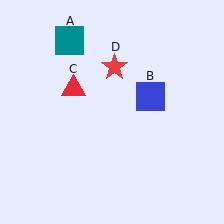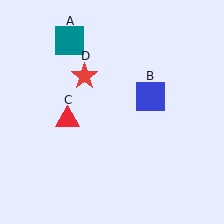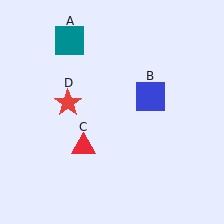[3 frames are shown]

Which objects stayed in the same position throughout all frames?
Teal square (object A) and blue square (object B) remained stationary.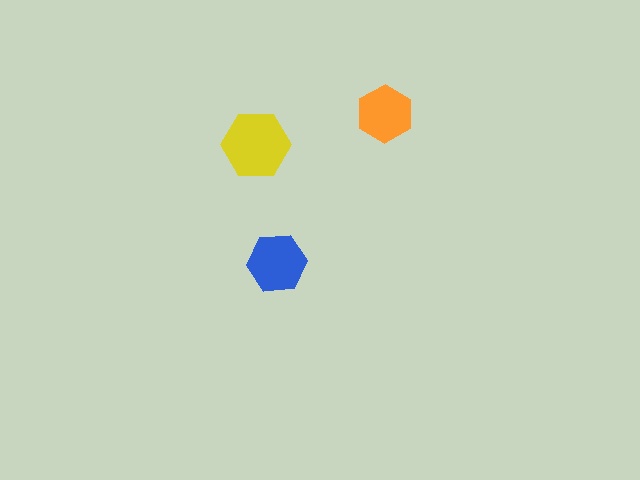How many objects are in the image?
There are 3 objects in the image.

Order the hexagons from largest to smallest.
the yellow one, the blue one, the orange one.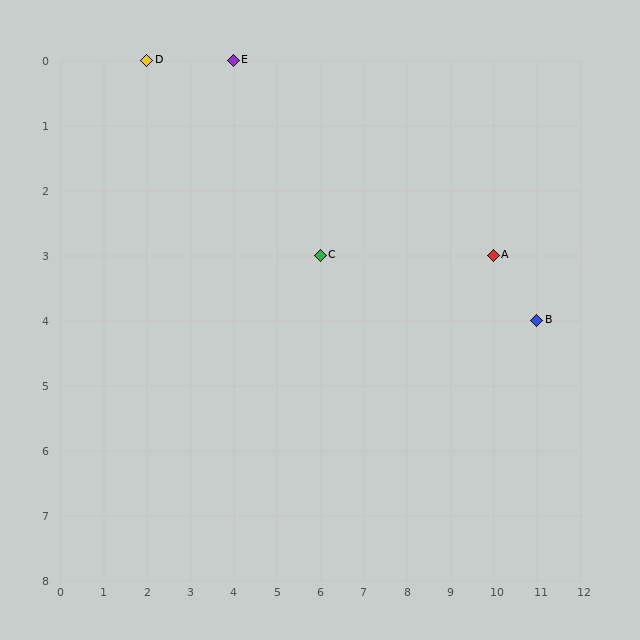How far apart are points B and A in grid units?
Points B and A are 1 column and 1 row apart (about 1.4 grid units diagonally).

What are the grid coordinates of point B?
Point B is at grid coordinates (11, 4).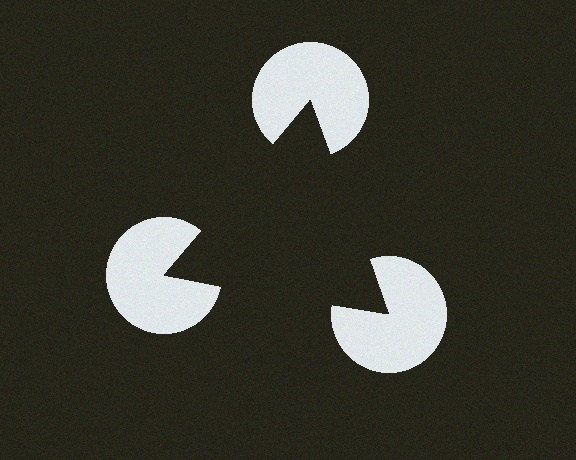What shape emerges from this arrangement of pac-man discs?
An illusory triangle — its edges are inferred from the aligned wedge cuts in the pac-man discs, not physically drawn.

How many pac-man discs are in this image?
There are 3 — one at each vertex of the illusory triangle.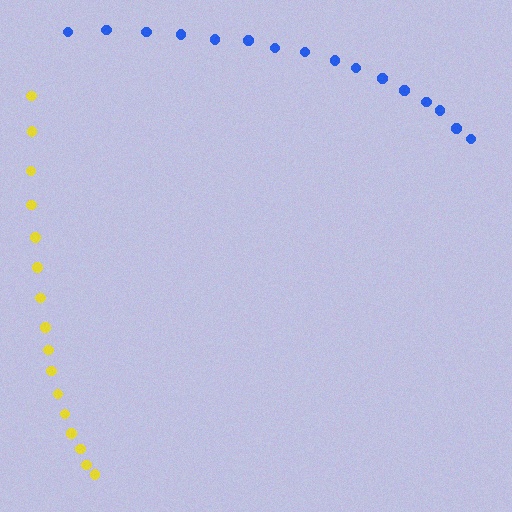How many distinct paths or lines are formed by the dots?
There are 2 distinct paths.